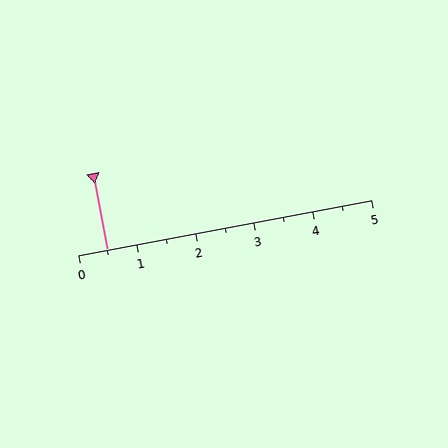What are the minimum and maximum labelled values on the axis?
The axis runs from 0 to 5.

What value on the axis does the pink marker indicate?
The marker indicates approximately 0.5.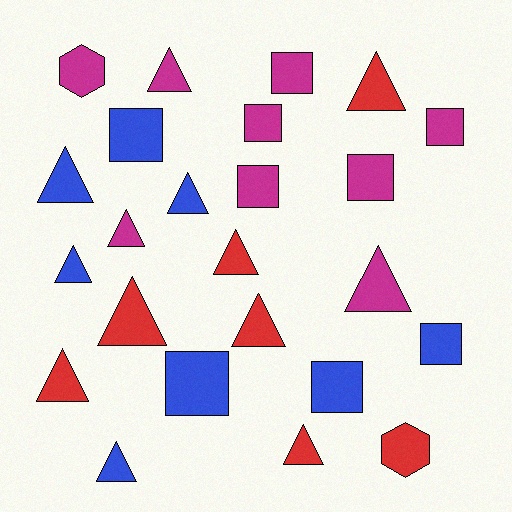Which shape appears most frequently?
Triangle, with 13 objects.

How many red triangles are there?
There are 6 red triangles.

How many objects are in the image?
There are 24 objects.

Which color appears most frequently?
Magenta, with 9 objects.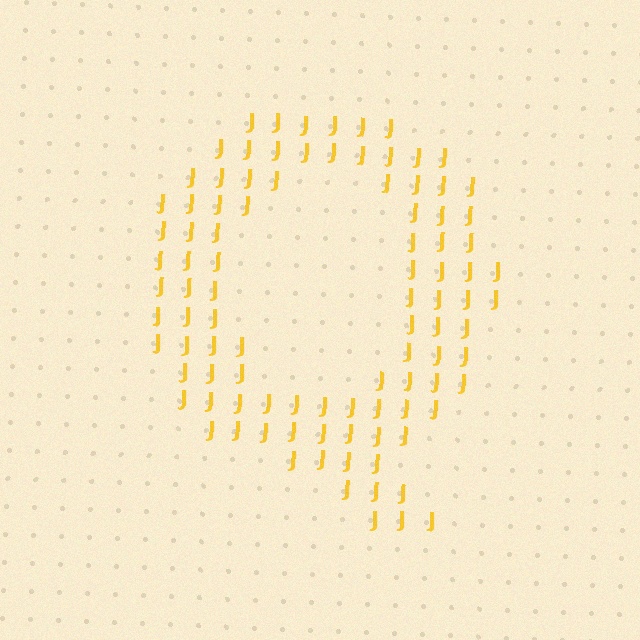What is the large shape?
The large shape is the letter Q.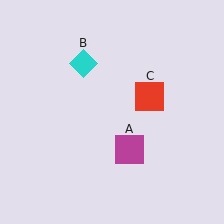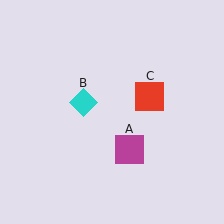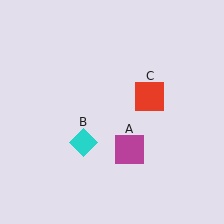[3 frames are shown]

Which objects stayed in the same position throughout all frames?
Magenta square (object A) and red square (object C) remained stationary.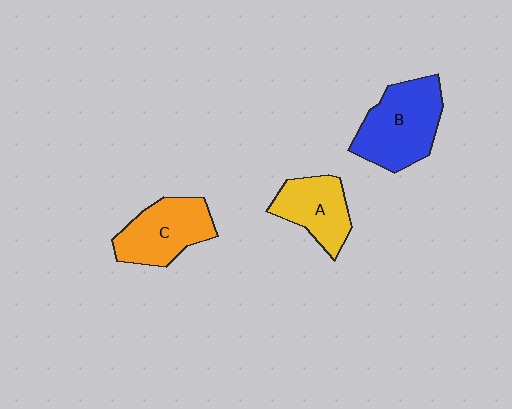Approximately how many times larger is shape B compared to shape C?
Approximately 1.2 times.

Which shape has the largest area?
Shape B (blue).